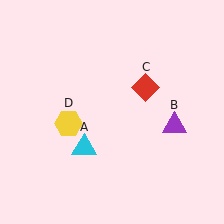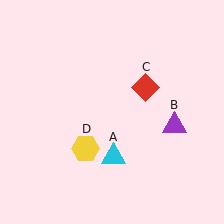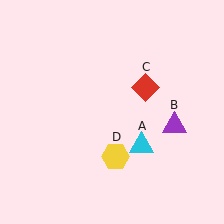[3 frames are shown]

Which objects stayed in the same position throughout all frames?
Purple triangle (object B) and red diamond (object C) remained stationary.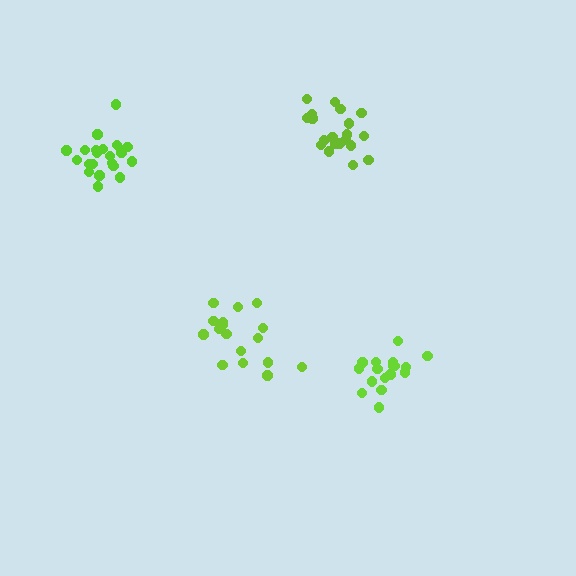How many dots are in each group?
Group 1: 21 dots, Group 2: 17 dots, Group 3: 21 dots, Group 4: 17 dots (76 total).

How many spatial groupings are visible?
There are 4 spatial groupings.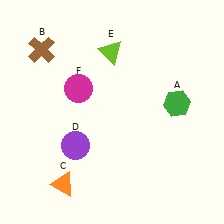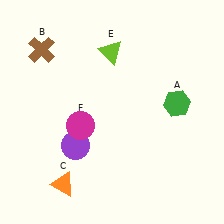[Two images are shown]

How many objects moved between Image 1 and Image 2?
1 object moved between the two images.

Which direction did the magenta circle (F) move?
The magenta circle (F) moved down.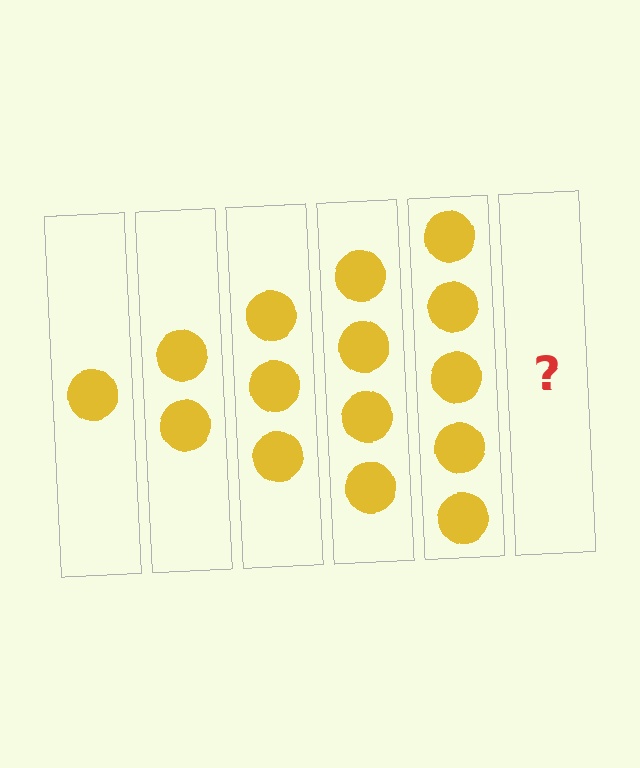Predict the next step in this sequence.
The next step is 6 circles.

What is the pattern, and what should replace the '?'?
The pattern is that each step adds one more circle. The '?' should be 6 circles.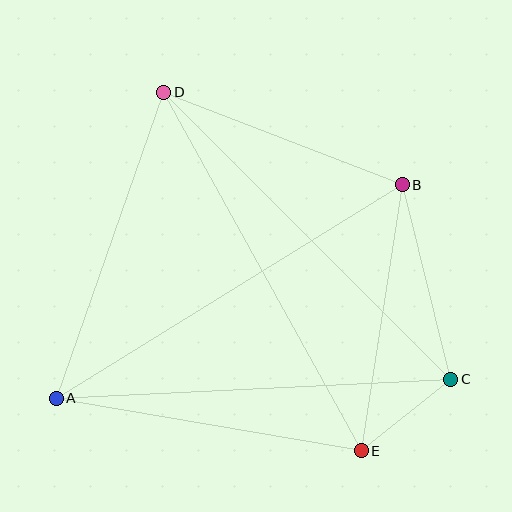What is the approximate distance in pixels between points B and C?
The distance between B and C is approximately 200 pixels.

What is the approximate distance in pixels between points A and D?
The distance between A and D is approximately 324 pixels.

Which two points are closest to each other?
Points C and E are closest to each other.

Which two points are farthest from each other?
Points D and E are farthest from each other.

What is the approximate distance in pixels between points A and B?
The distance between A and B is approximately 406 pixels.